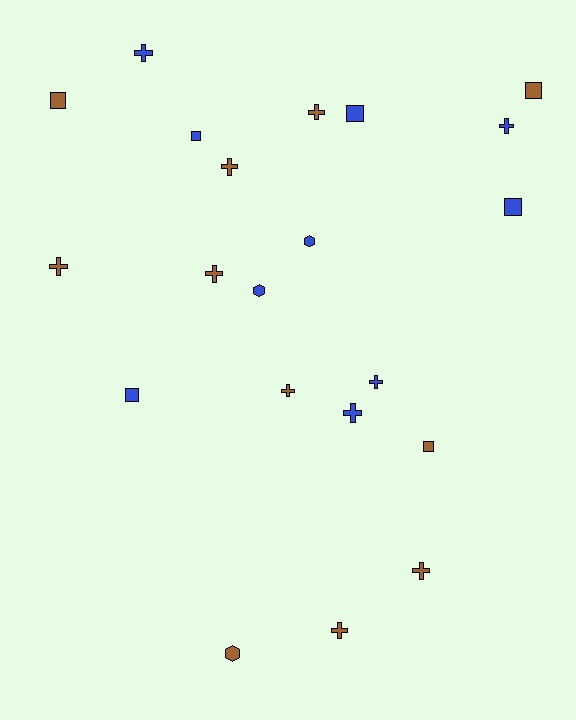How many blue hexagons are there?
There are 2 blue hexagons.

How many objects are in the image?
There are 21 objects.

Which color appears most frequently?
Brown, with 11 objects.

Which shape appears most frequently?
Cross, with 11 objects.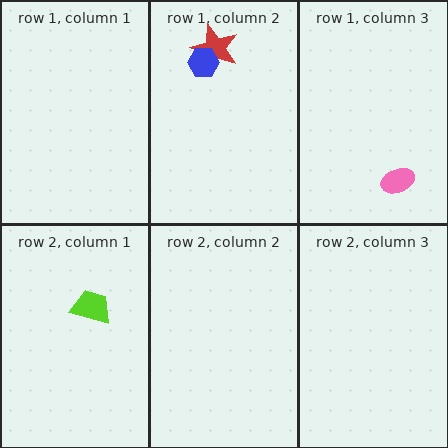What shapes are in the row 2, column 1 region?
The lime trapezoid.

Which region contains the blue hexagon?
The row 1, column 2 region.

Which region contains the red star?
The row 1, column 2 region.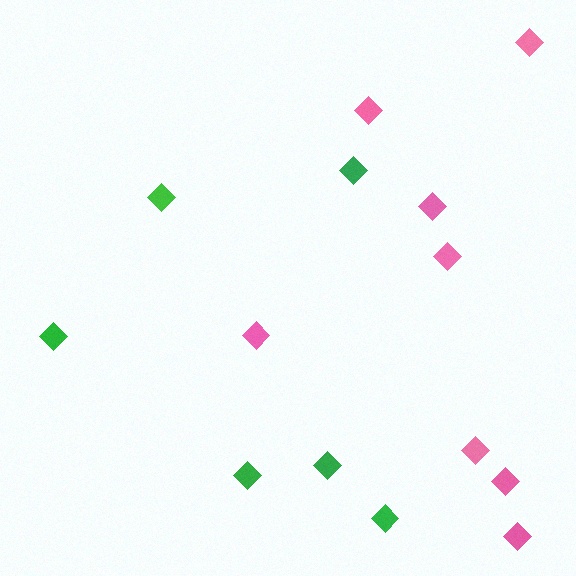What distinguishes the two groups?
There are 2 groups: one group of green diamonds (6) and one group of pink diamonds (8).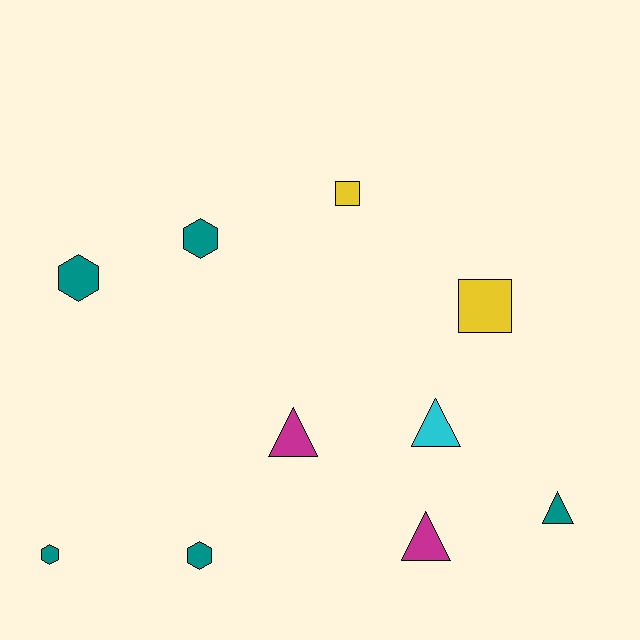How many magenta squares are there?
There are no magenta squares.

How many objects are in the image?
There are 10 objects.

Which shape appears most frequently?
Triangle, with 4 objects.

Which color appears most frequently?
Teal, with 5 objects.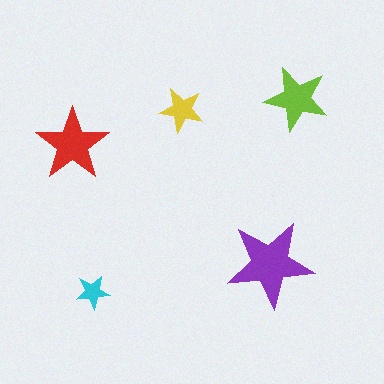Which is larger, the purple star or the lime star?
The purple one.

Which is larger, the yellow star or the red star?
The red one.